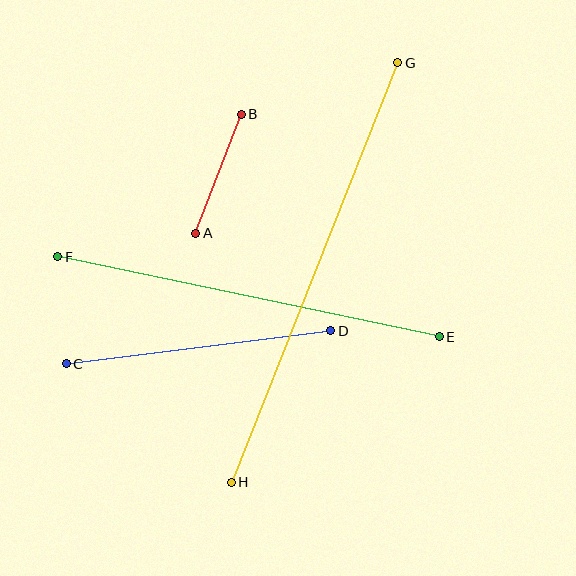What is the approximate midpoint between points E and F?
The midpoint is at approximately (249, 297) pixels.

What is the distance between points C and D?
The distance is approximately 266 pixels.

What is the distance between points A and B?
The distance is approximately 128 pixels.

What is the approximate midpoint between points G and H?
The midpoint is at approximately (314, 272) pixels.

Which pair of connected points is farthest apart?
Points G and H are farthest apart.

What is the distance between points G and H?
The distance is approximately 452 pixels.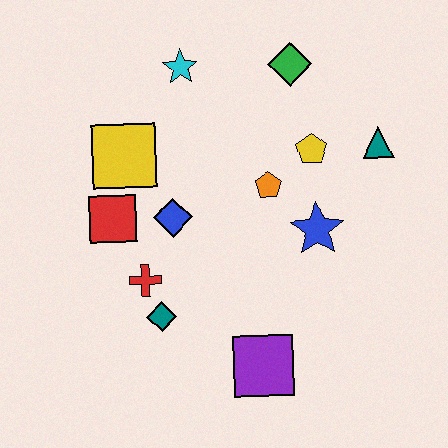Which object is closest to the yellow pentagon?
The orange pentagon is closest to the yellow pentagon.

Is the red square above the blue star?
Yes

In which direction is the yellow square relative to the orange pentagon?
The yellow square is to the left of the orange pentagon.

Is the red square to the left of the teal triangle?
Yes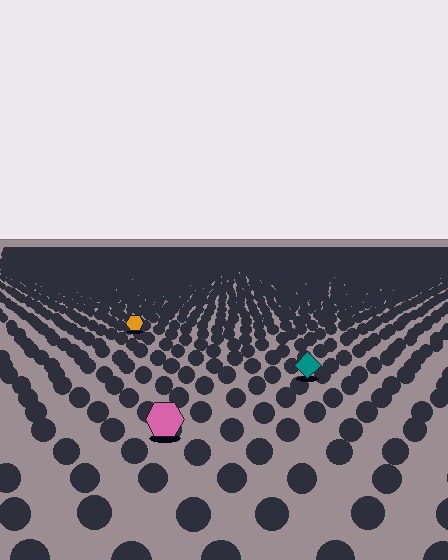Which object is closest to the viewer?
The pink hexagon is closest. The texture marks near it are larger and more spread out.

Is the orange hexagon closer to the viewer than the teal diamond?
No. The teal diamond is closer — you can tell from the texture gradient: the ground texture is coarser near it.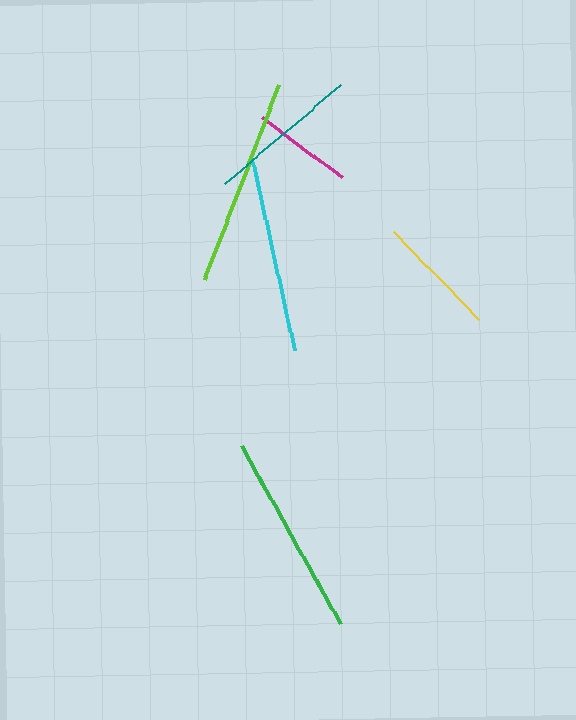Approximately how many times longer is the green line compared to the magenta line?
The green line is approximately 2.0 times the length of the magenta line.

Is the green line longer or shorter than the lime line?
The lime line is longer than the green line.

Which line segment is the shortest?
The magenta line is the shortest at approximately 99 pixels.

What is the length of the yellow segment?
The yellow segment is approximately 123 pixels long.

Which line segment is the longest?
The lime line is the longest at approximately 209 pixels.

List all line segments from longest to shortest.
From longest to shortest: lime, green, cyan, teal, yellow, magenta.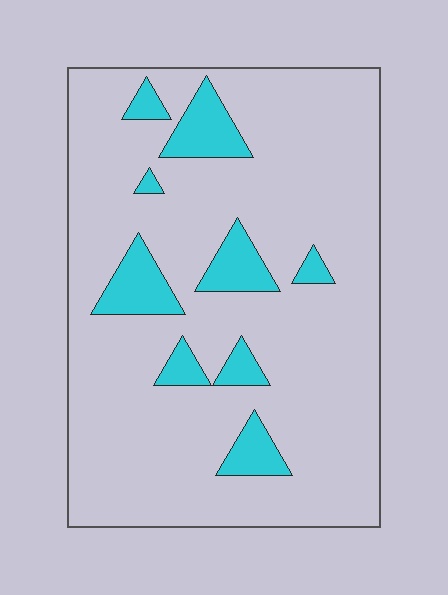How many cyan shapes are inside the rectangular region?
9.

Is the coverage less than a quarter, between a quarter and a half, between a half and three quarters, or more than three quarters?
Less than a quarter.